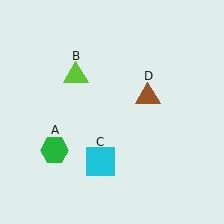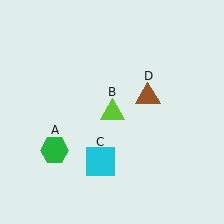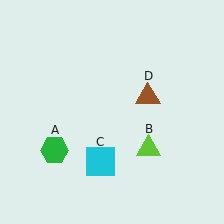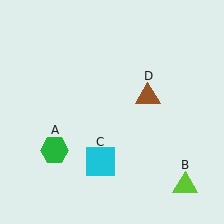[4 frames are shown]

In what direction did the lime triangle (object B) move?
The lime triangle (object B) moved down and to the right.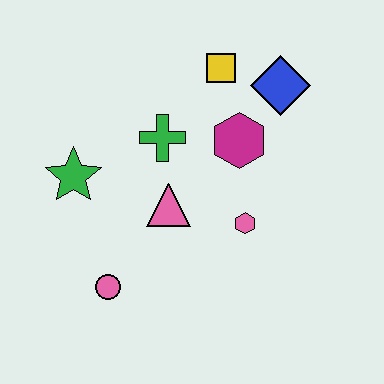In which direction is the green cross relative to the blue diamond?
The green cross is to the left of the blue diamond.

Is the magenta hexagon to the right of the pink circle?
Yes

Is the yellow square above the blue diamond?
Yes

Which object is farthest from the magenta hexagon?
The pink circle is farthest from the magenta hexagon.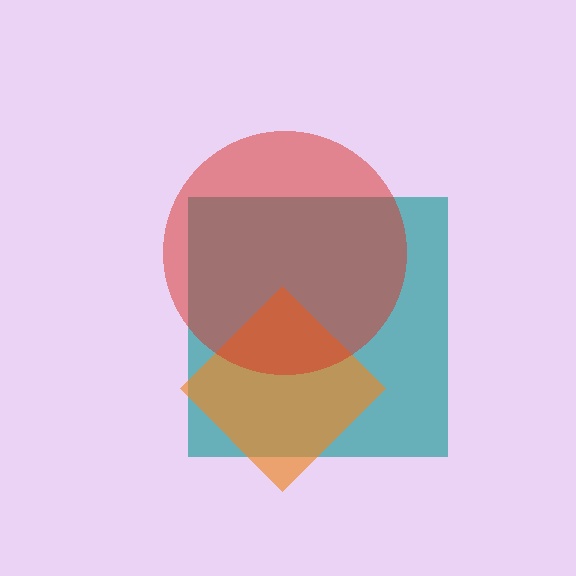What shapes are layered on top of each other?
The layered shapes are: a teal square, an orange diamond, a red circle.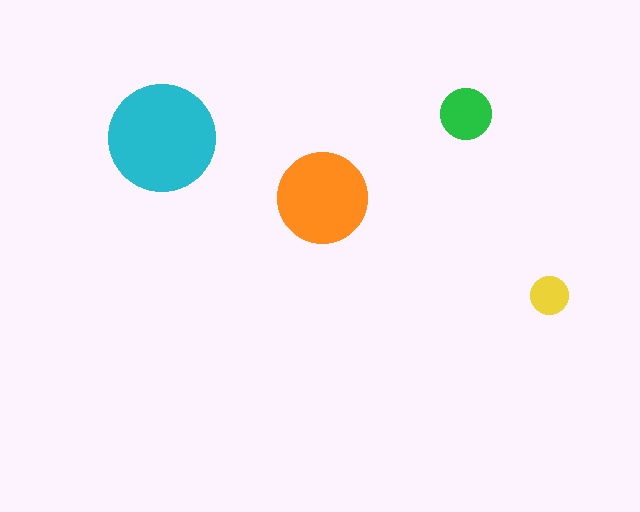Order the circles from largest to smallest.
the cyan one, the orange one, the green one, the yellow one.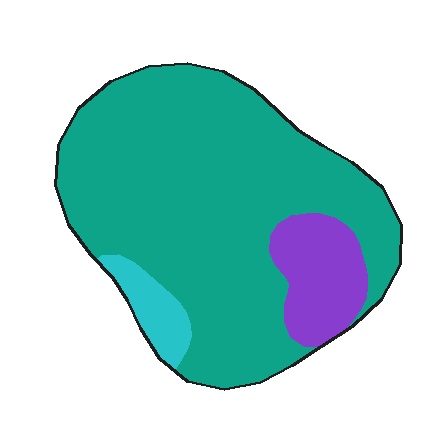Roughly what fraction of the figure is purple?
Purple takes up about one eighth (1/8) of the figure.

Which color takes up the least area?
Cyan, at roughly 5%.